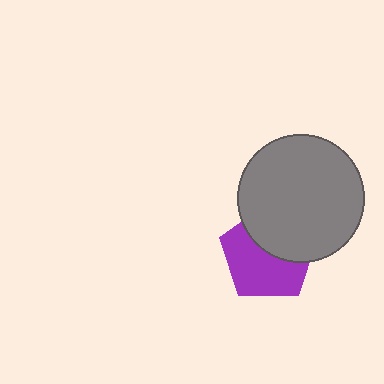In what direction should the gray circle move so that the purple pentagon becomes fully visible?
The gray circle should move up. That is the shortest direction to clear the overlap and leave the purple pentagon fully visible.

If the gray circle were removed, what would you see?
You would see the complete purple pentagon.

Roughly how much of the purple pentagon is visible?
About half of it is visible (roughly 57%).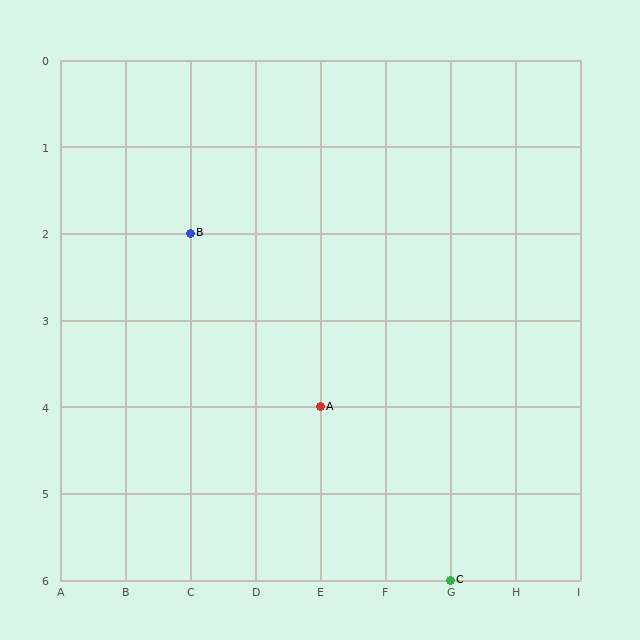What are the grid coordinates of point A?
Point A is at grid coordinates (E, 4).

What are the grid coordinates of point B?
Point B is at grid coordinates (C, 2).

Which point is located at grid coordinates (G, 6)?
Point C is at (G, 6).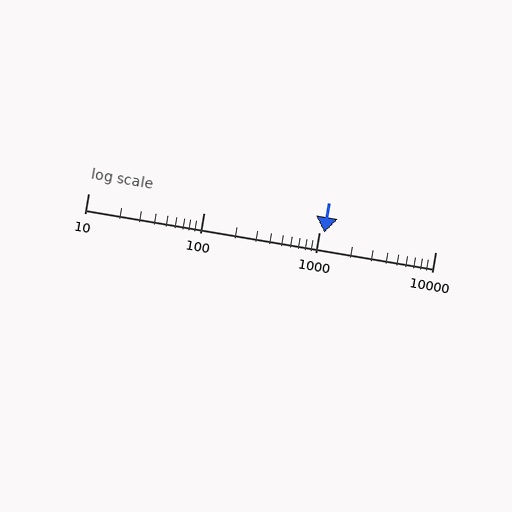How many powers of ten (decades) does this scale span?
The scale spans 3 decades, from 10 to 10000.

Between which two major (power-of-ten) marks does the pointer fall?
The pointer is between 1000 and 10000.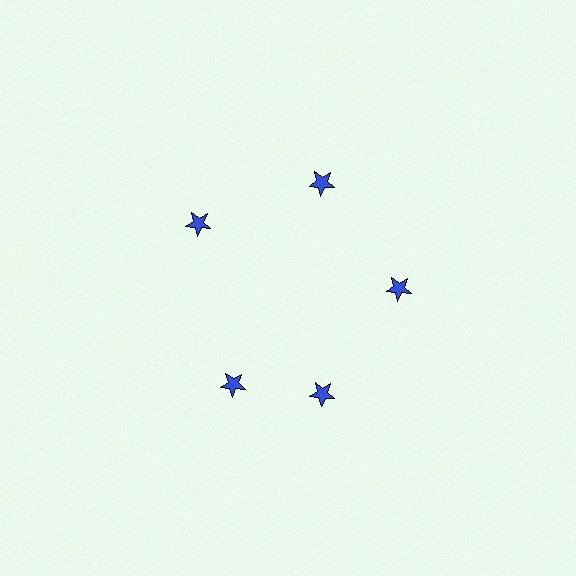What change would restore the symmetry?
The symmetry would be restored by rotating it back into even spacing with its neighbors so that all 5 stars sit at equal angles and equal distance from the center.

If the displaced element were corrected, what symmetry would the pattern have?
It would have 5-fold rotational symmetry — the pattern would map onto itself every 72 degrees.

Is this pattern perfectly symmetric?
No. The 5 blue stars are arranged in a ring, but one element near the 8 o'clock position is rotated out of alignment along the ring, breaking the 5-fold rotational symmetry.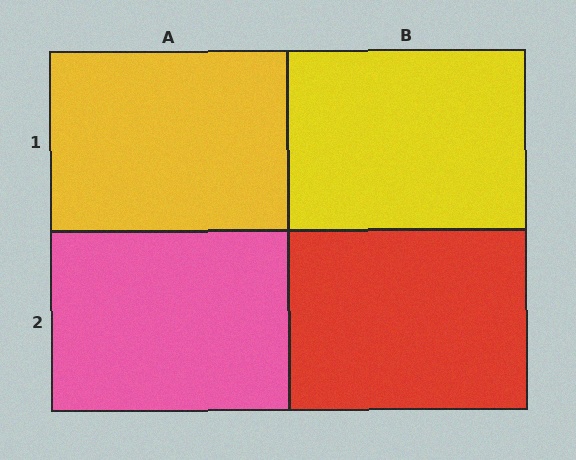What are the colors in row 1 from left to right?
Yellow, yellow.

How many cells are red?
1 cell is red.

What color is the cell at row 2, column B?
Red.